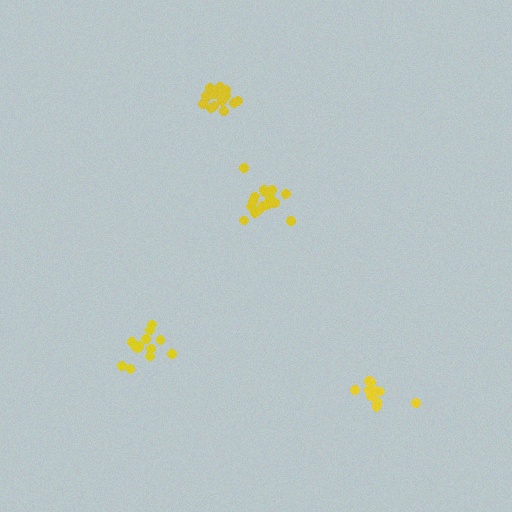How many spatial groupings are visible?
There are 4 spatial groupings.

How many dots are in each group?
Group 1: 14 dots, Group 2: 13 dots, Group 3: 15 dots, Group 4: 18 dots (60 total).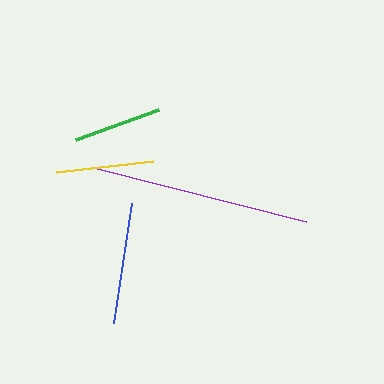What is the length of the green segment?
The green segment is approximately 89 pixels long.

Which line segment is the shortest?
The green line is the shortest at approximately 89 pixels.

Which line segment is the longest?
The purple line is the longest at approximately 216 pixels.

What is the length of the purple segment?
The purple segment is approximately 216 pixels long.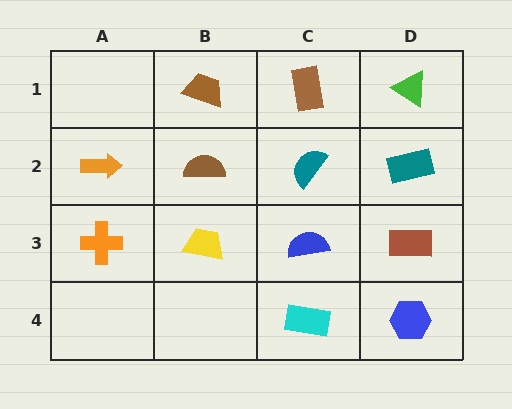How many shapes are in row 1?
3 shapes.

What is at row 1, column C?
A brown rectangle.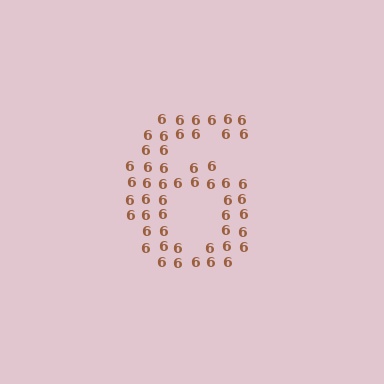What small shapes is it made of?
It is made of small digit 6's.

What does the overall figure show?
The overall figure shows the digit 6.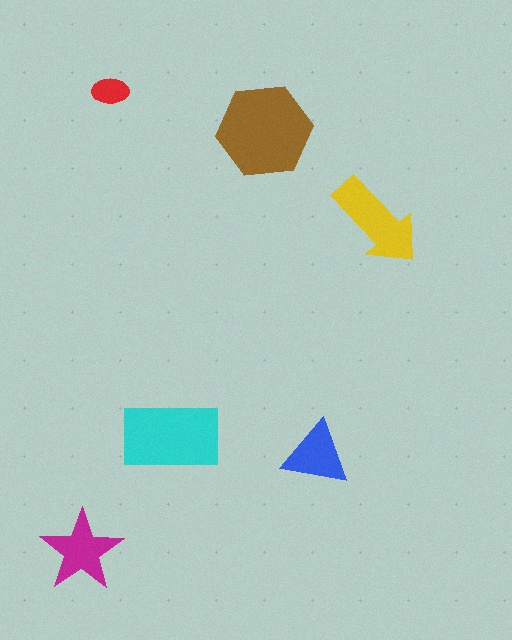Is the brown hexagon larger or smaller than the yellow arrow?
Larger.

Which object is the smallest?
The red ellipse.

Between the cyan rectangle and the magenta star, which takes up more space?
The cyan rectangle.